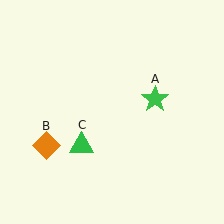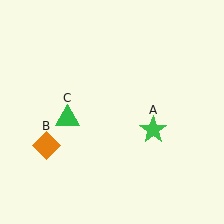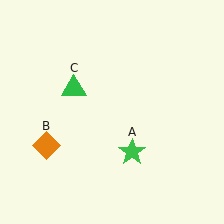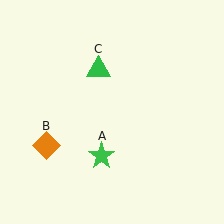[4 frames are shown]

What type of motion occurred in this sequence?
The green star (object A), green triangle (object C) rotated clockwise around the center of the scene.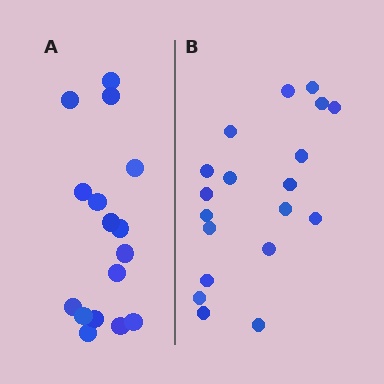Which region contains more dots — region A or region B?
Region B (the right region) has more dots.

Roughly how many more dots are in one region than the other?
Region B has just a few more — roughly 2 or 3 more dots than region A.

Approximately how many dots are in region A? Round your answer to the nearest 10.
About 20 dots. (The exact count is 16, which rounds to 20.)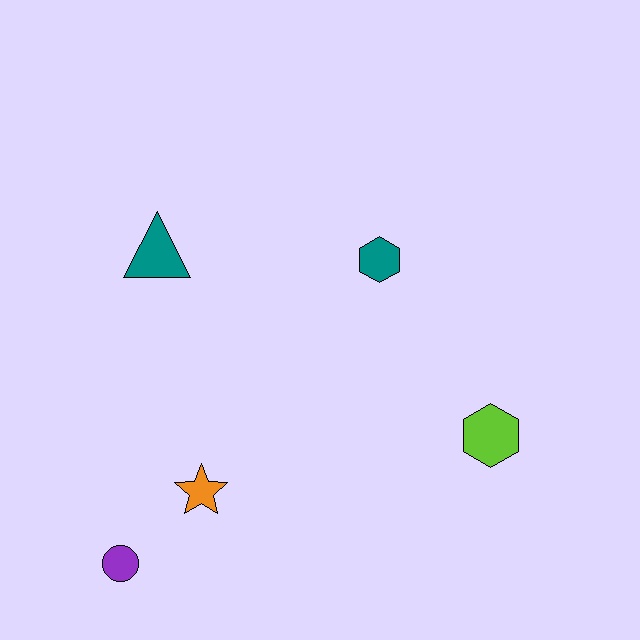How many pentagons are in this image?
There are no pentagons.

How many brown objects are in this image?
There are no brown objects.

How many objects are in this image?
There are 5 objects.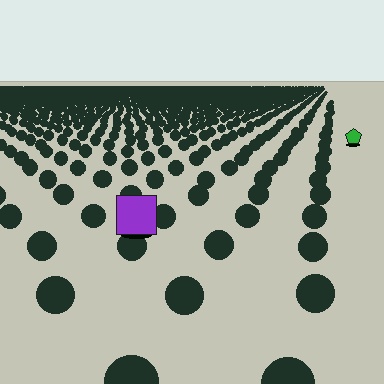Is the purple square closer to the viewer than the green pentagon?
Yes. The purple square is closer — you can tell from the texture gradient: the ground texture is coarser near it.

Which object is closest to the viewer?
The purple square is closest. The texture marks near it are larger and more spread out.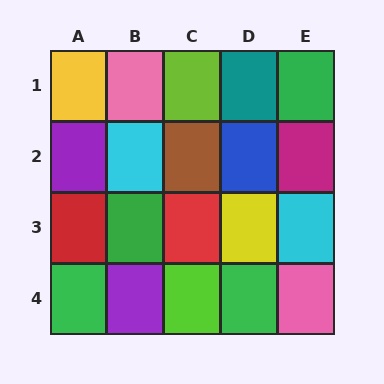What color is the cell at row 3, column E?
Cyan.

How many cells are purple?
2 cells are purple.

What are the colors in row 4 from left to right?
Green, purple, lime, green, pink.